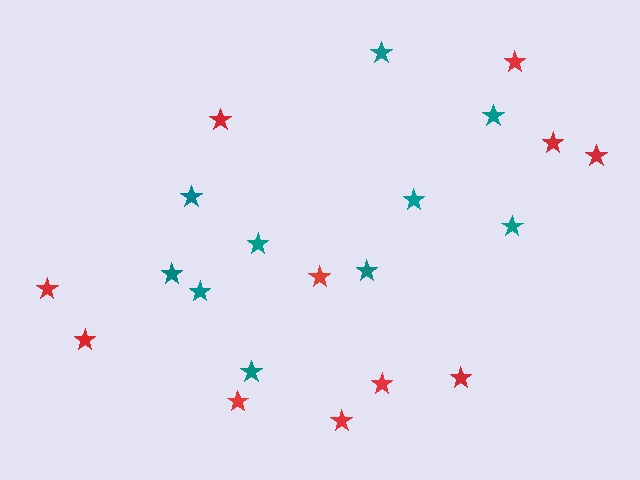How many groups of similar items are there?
There are 2 groups: one group of red stars (11) and one group of teal stars (10).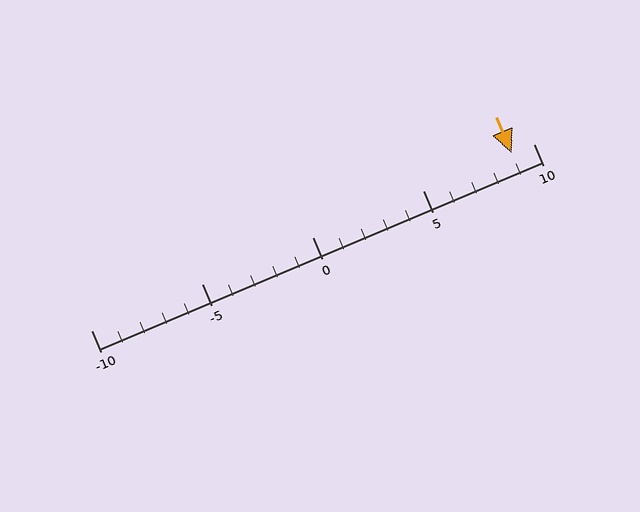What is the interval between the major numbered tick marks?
The major tick marks are spaced 5 units apart.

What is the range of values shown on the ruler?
The ruler shows values from -10 to 10.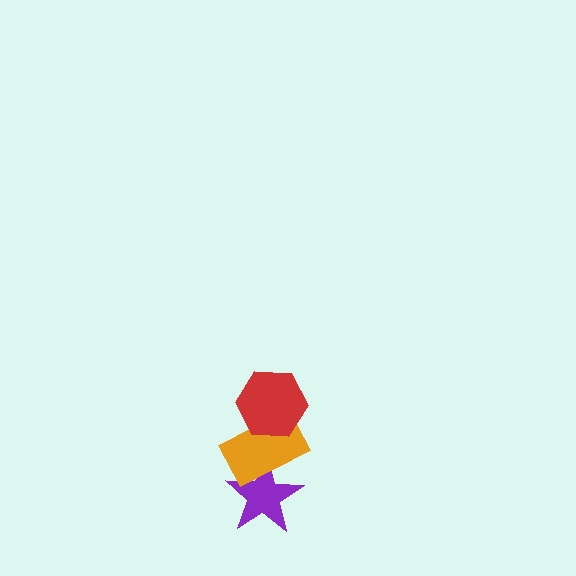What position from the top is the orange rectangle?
The orange rectangle is 2nd from the top.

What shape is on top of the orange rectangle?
The red hexagon is on top of the orange rectangle.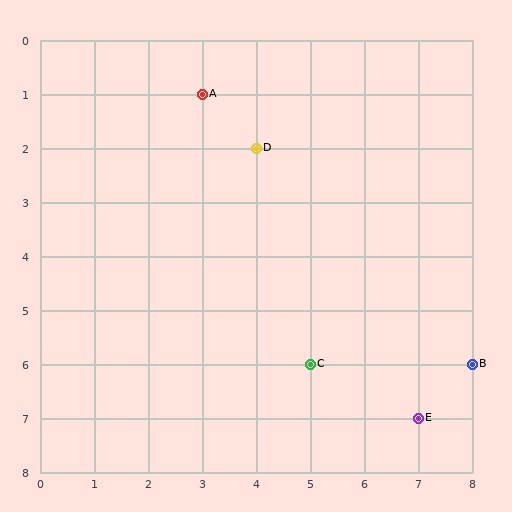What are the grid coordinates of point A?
Point A is at grid coordinates (3, 1).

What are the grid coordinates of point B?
Point B is at grid coordinates (8, 6).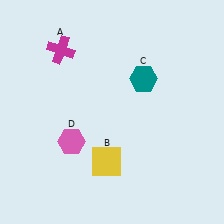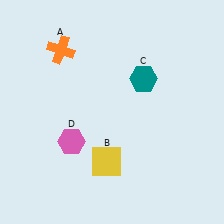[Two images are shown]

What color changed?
The cross (A) changed from magenta in Image 1 to orange in Image 2.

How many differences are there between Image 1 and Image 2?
There is 1 difference between the two images.